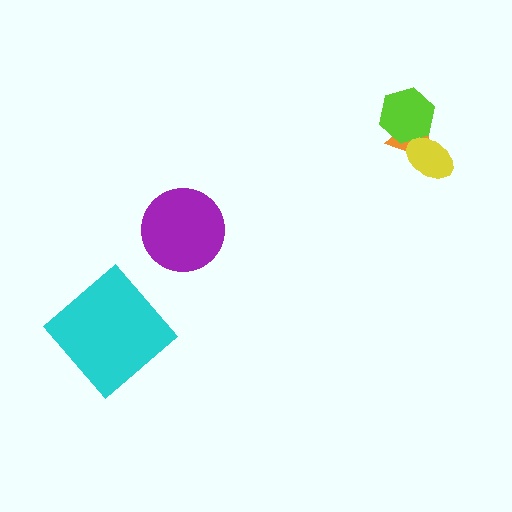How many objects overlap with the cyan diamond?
0 objects overlap with the cyan diamond.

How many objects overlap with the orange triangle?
2 objects overlap with the orange triangle.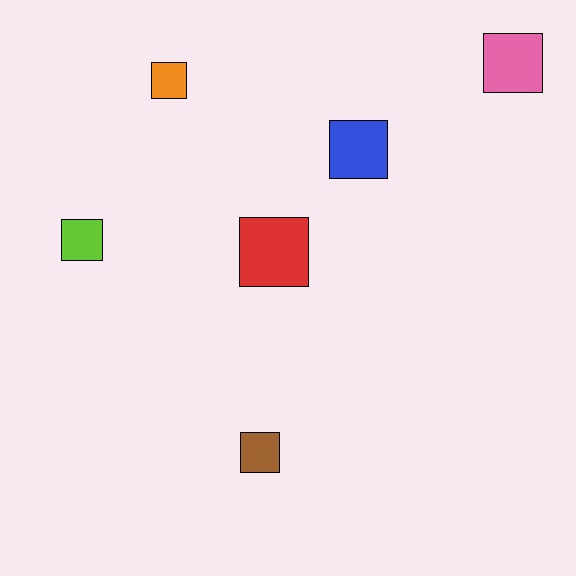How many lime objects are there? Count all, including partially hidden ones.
There is 1 lime object.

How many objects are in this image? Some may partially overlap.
There are 6 objects.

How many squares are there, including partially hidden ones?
There are 6 squares.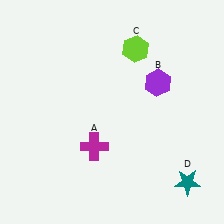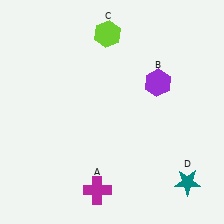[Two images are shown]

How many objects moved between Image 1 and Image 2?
2 objects moved between the two images.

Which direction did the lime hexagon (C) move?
The lime hexagon (C) moved left.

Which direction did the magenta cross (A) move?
The magenta cross (A) moved down.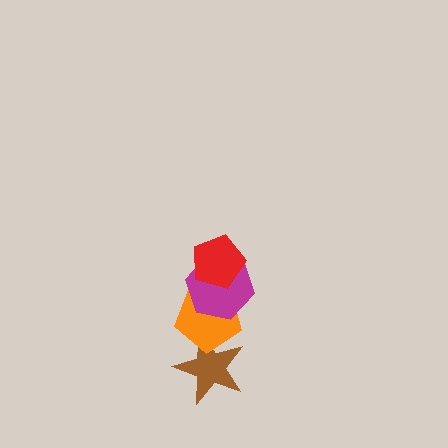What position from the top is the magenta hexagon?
The magenta hexagon is 2nd from the top.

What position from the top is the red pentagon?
The red pentagon is 1st from the top.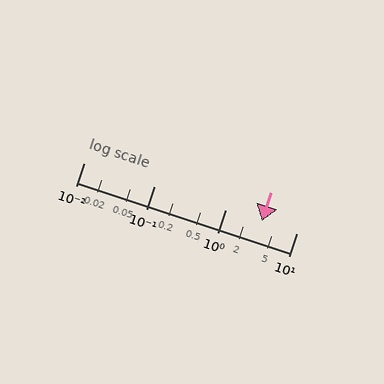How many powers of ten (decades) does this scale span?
The scale spans 3 decades, from 0.01 to 10.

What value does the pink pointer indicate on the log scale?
The pointer indicates approximately 3.2.